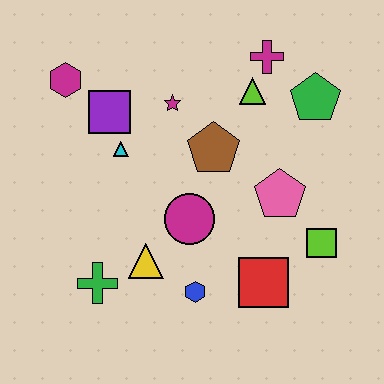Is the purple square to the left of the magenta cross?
Yes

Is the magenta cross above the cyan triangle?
Yes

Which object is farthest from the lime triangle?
The green cross is farthest from the lime triangle.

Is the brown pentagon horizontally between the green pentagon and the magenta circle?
Yes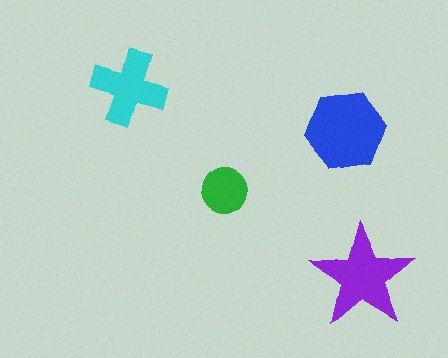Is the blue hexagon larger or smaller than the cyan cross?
Larger.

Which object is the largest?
The blue hexagon.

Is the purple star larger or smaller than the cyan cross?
Larger.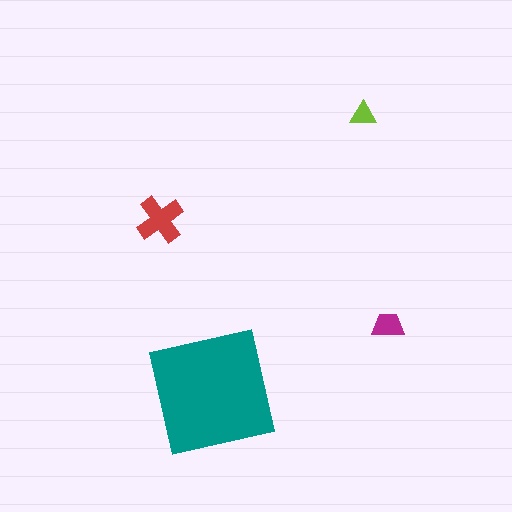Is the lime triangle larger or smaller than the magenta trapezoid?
Smaller.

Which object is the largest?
The teal square.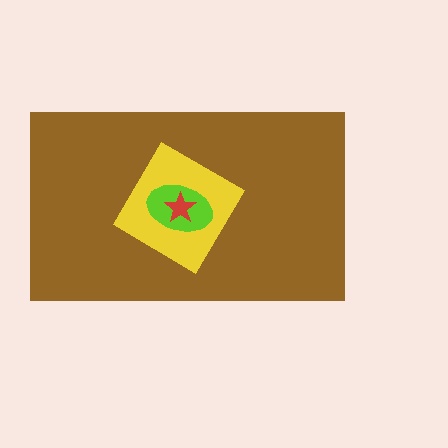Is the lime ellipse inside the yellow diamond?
Yes.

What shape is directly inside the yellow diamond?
The lime ellipse.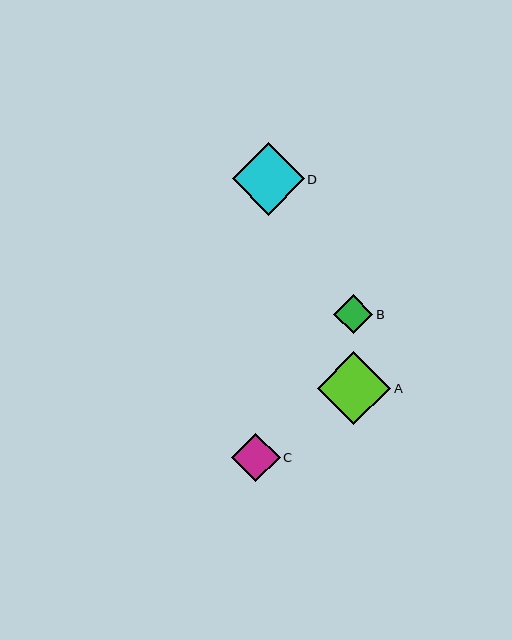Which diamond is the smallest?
Diamond B is the smallest with a size of approximately 39 pixels.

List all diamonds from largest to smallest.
From largest to smallest: A, D, C, B.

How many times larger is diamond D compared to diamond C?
Diamond D is approximately 1.5 times the size of diamond C.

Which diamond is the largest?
Diamond A is the largest with a size of approximately 74 pixels.